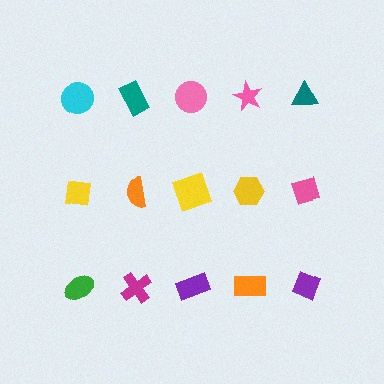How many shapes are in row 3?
5 shapes.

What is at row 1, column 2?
A teal rectangle.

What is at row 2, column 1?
A yellow square.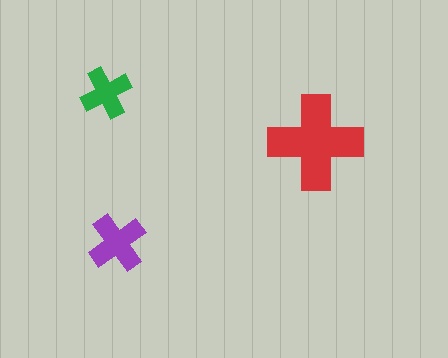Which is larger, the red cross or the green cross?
The red one.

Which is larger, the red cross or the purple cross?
The red one.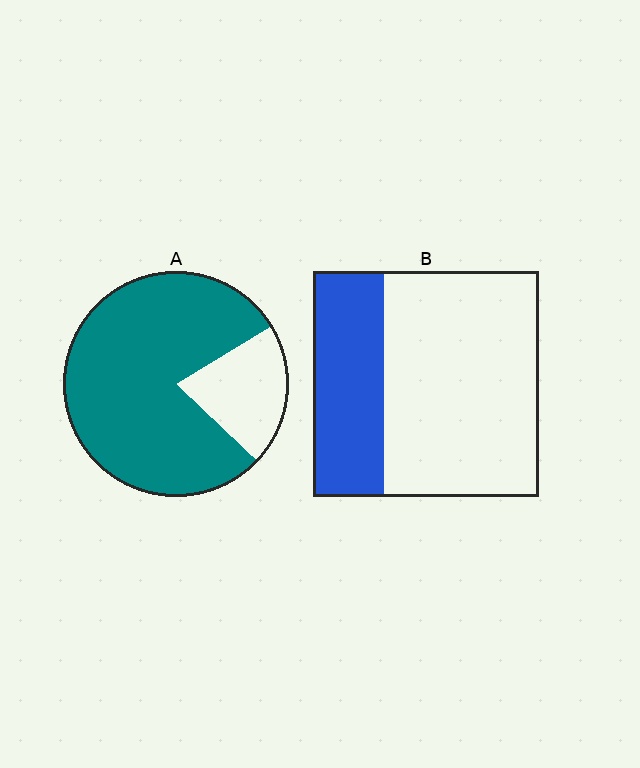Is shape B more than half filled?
No.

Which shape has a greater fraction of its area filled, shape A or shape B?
Shape A.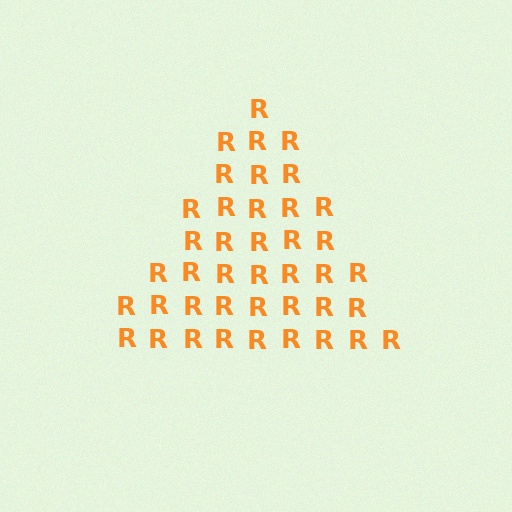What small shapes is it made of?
It is made of small letter R's.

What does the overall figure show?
The overall figure shows a triangle.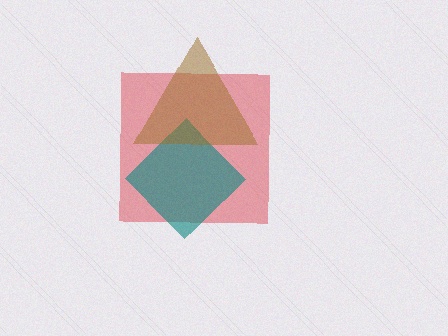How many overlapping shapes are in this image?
There are 3 overlapping shapes in the image.